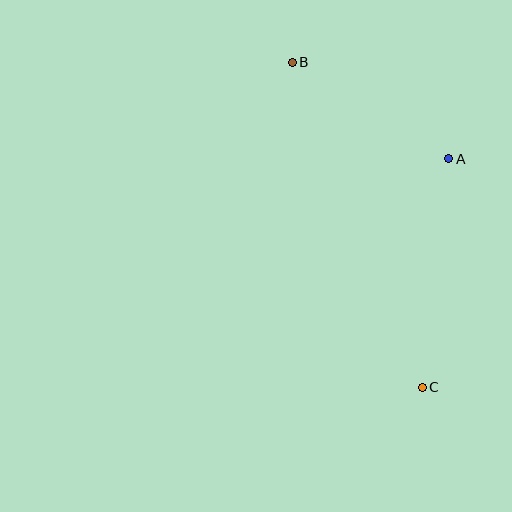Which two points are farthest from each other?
Points B and C are farthest from each other.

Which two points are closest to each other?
Points A and B are closest to each other.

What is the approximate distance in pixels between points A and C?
The distance between A and C is approximately 230 pixels.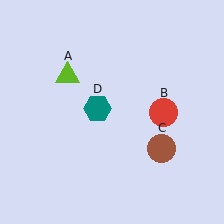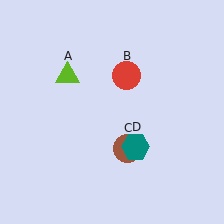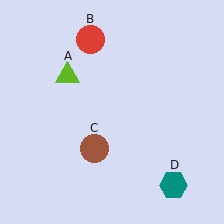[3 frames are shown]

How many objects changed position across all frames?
3 objects changed position: red circle (object B), brown circle (object C), teal hexagon (object D).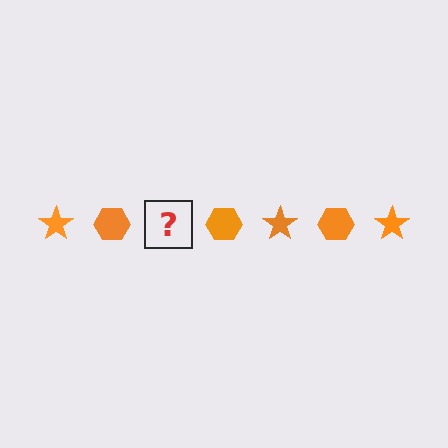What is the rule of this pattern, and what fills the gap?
The rule is that the pattern cycles through star, hexagon shapes in orange. The gap should be filled with an orange star.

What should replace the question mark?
The question mark should be replaced with an orange star.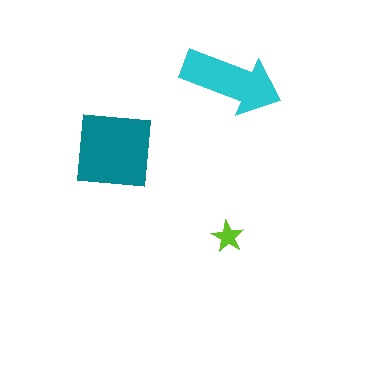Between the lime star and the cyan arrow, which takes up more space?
The cyan arrow.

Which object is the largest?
The teal square.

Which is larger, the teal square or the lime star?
The teal square.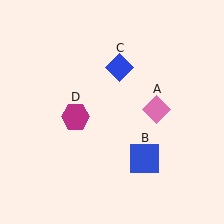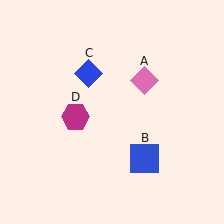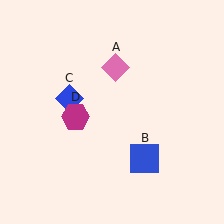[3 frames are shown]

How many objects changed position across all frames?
2 objects changed position: pink diamond (object A), blue diamond (object C).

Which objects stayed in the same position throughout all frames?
Blue square (object B) and magenta hexagon (object D) remained stationary.